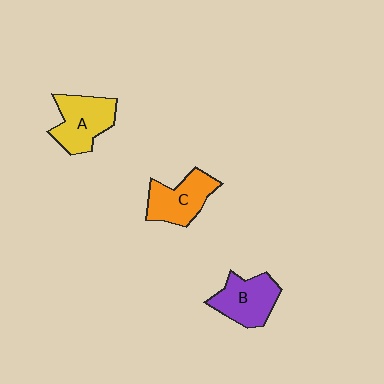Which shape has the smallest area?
Shape C (orange).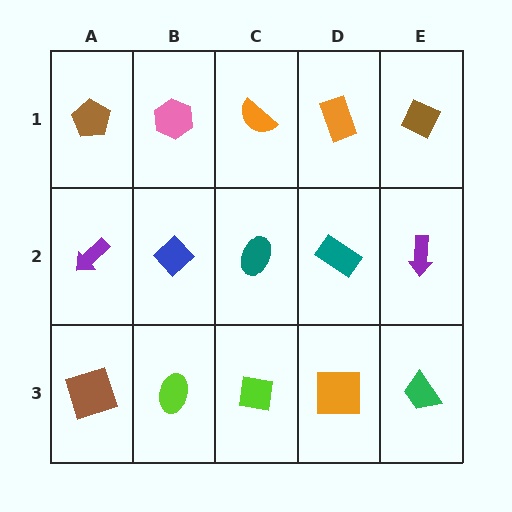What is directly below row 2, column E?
A green trapezoid.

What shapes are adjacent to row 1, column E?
A purple arrow (row 2, column E), an orange rectangle (row 1, column D).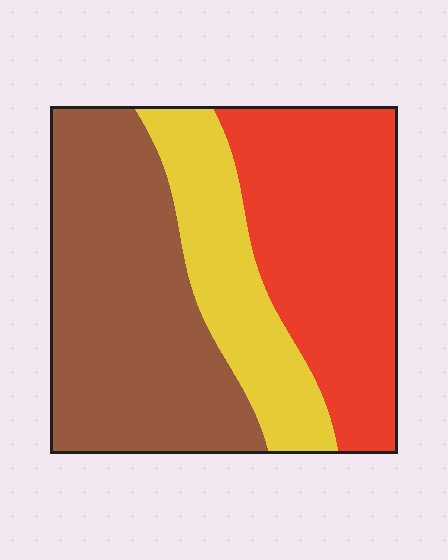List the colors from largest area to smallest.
From largest to smallest: brown, red, yellow.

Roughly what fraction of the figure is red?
Red covers 36% of the figure.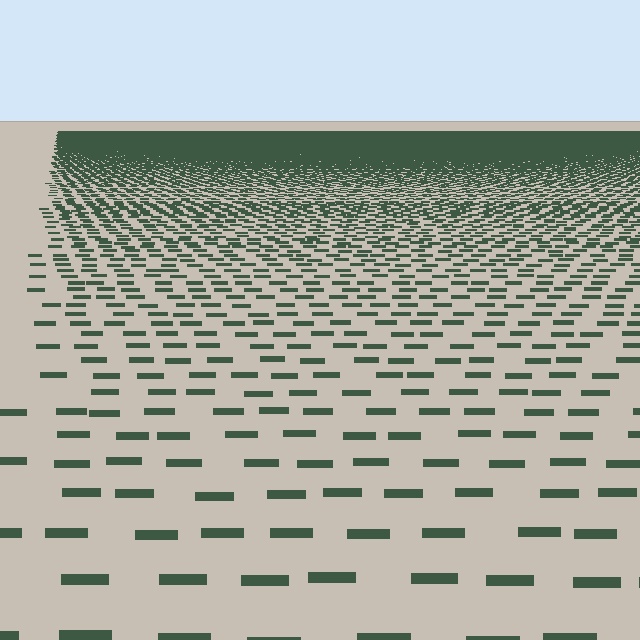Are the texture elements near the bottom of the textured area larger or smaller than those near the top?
Larger. Near the bottom, elements are closer to the viewer and appear at a bigger on-screen size.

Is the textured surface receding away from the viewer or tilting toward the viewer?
The surface is receding away from the viewer. Texture elements get smaller and denser toward the top.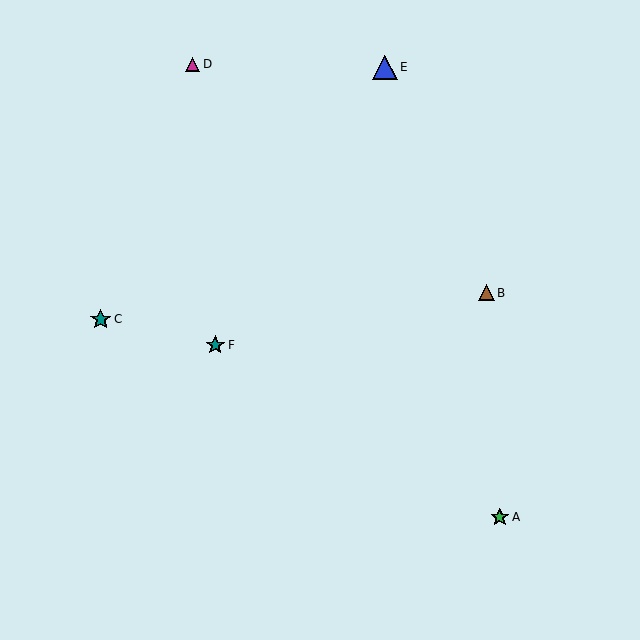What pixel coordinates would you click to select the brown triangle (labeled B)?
Click at (486, 293) to select the brown triangle B.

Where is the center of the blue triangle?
The center of the blue triangle is at (385, 67).